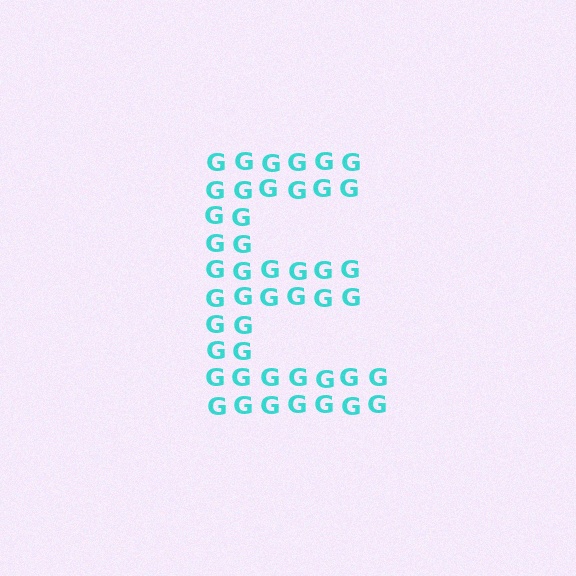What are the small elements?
The small elements are letter G's.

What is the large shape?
The large shape is the letter E.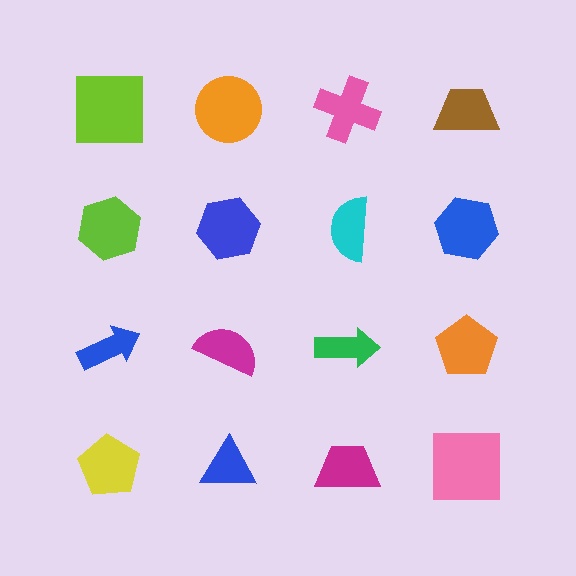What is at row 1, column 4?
A brown trapezoid.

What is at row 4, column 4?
A pink square.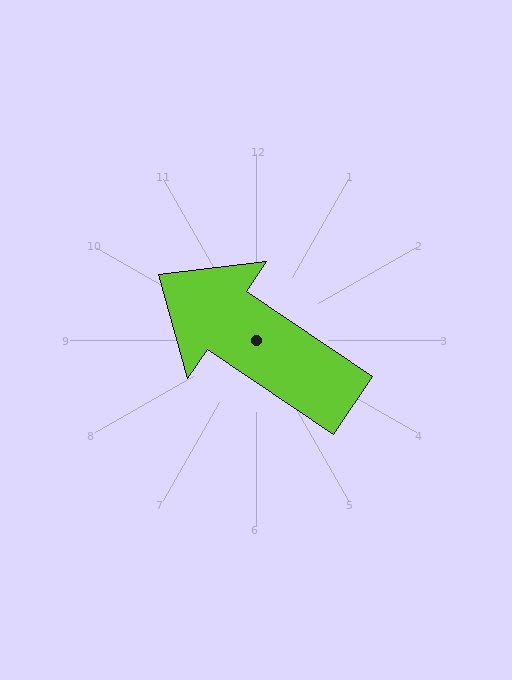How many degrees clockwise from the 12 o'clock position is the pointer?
Approximately 304 degrees.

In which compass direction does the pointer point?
Northwest.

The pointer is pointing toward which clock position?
Roughly 10 o'clock.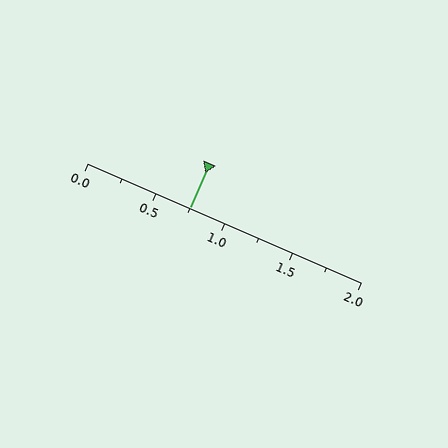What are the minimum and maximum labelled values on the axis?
The axis runs from 0.0 to 2.0.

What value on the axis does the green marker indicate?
The marker indicates approximately 0.75.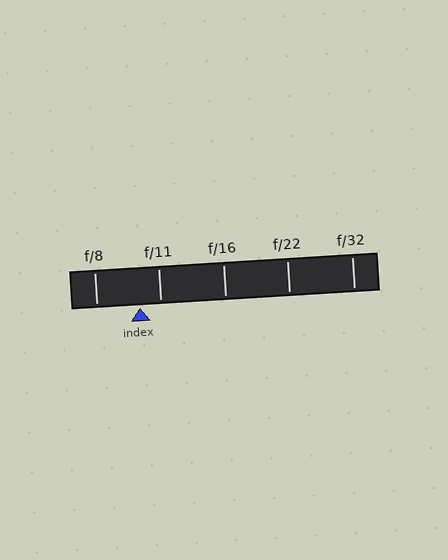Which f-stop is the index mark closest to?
The index mark is closest to f/11.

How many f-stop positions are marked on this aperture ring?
There are 5 f-stop positions marked.